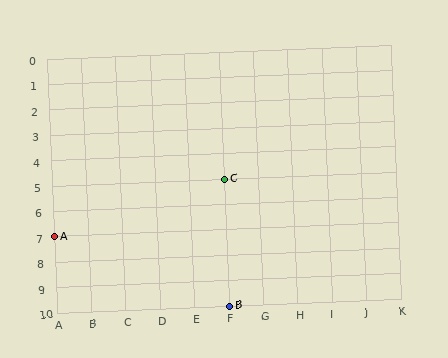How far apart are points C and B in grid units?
Points C and B are 5 rows apart.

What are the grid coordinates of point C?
Point C is at grid coordinates (F, 5).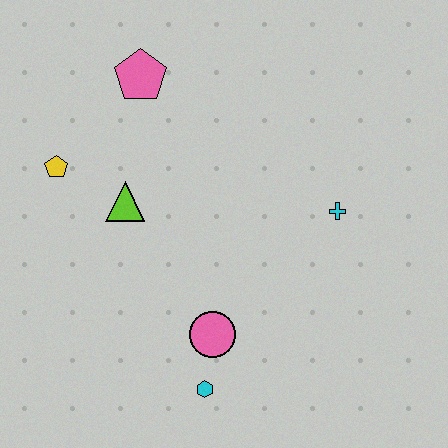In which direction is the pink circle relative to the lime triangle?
The pink circle is below the lime triangle.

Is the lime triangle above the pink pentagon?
No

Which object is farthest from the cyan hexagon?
The pink pentagon is farthest from the cyan hexagon.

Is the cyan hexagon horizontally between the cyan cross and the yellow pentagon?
Yes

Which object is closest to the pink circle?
The cyan hexagon is closest to the pink circle.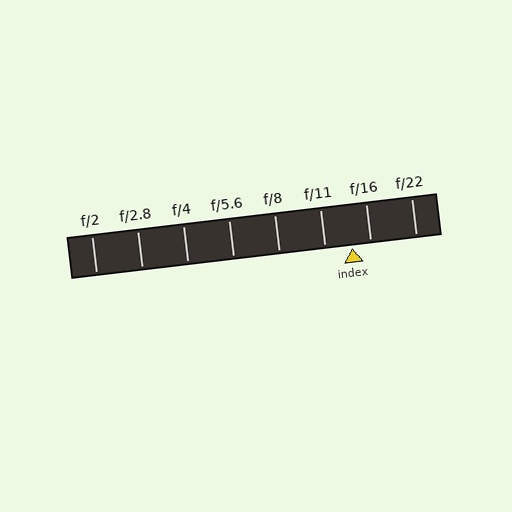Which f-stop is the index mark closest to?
The index mark is closest to f/16.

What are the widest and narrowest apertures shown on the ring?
The widest aperture shown is f/2 and the narrowest is f/22.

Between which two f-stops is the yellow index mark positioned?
The index mark is between f/11 and f/16.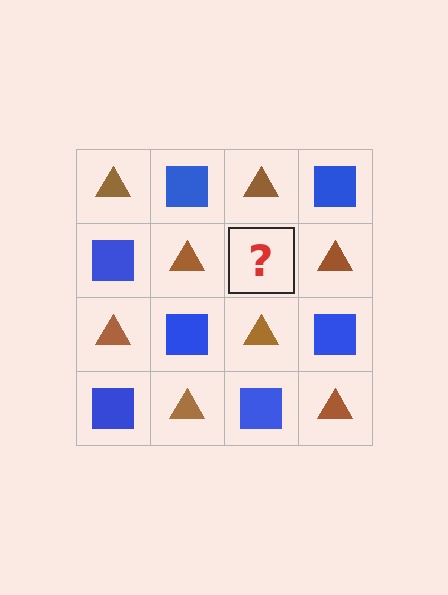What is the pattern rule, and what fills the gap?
The rule is that it alternates brown triangle and blue square in a checkerboard pattern. The gap should be filled with a blue square.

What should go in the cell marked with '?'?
The missing cell should contain a blue square.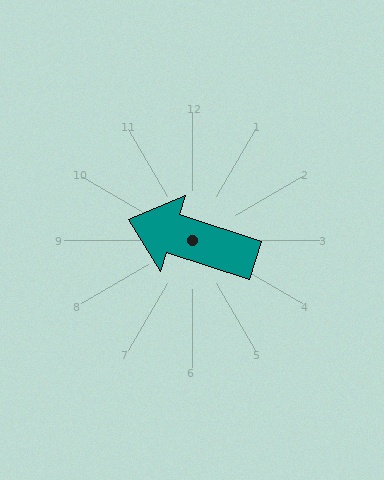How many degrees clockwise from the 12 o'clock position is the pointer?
Approximately 288 degrees.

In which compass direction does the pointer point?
West.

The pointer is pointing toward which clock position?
Roughly 10 o'clock.